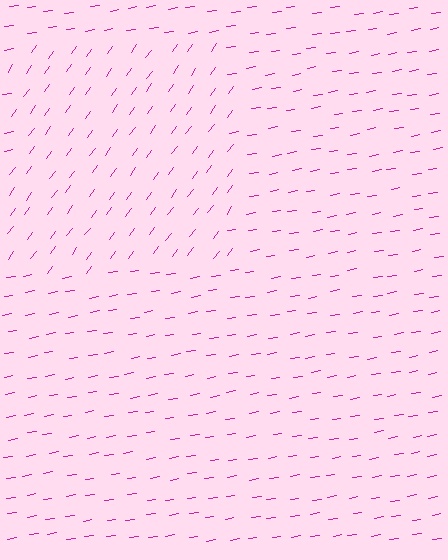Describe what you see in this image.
The image is filled with small magenta line segments. A rectangle region in the image has lines oriented differently from the surrounding lines, creating a visible texture boundary.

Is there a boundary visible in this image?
Yes, there is a texture boundary formed by a change in line orientation.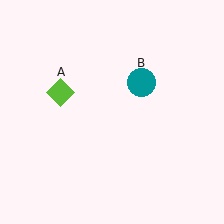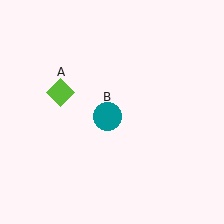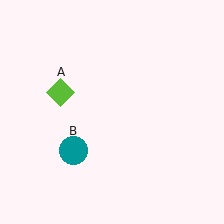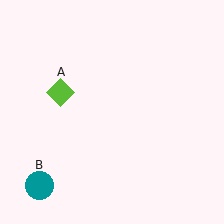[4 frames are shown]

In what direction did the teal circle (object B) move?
The teal circle (object B) moved down and to the left.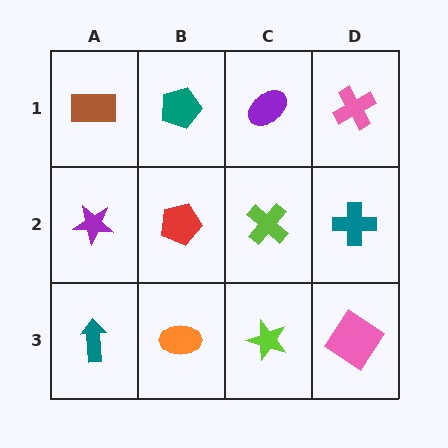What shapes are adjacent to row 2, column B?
A teal pentagon (row 1, column B), an orange ellipse (row 3, column B), a purple star (row 2, column A), a lime cross (row 2, column C).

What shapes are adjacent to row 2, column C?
A purple ellipse (row 1, column C), a lime star (row 3, column C), a red pentagon (row 2, column B), a teal cross (row 2, column D).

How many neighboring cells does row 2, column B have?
4.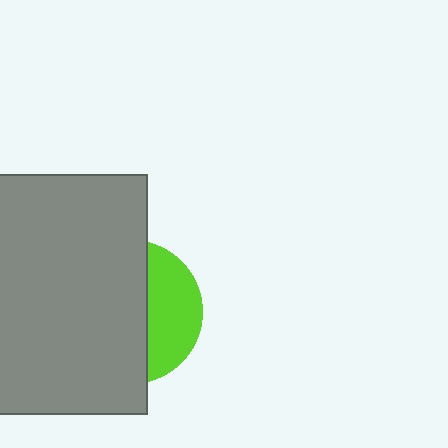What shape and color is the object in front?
The object in front is a gray rectangle.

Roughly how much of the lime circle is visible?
A small part of it is visible (roughly 36%).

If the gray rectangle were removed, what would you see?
You would see the complete lime circle.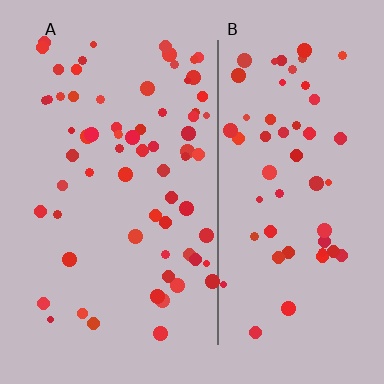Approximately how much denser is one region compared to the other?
Approximately 1.2× — region A over region B.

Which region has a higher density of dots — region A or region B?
A (the left).